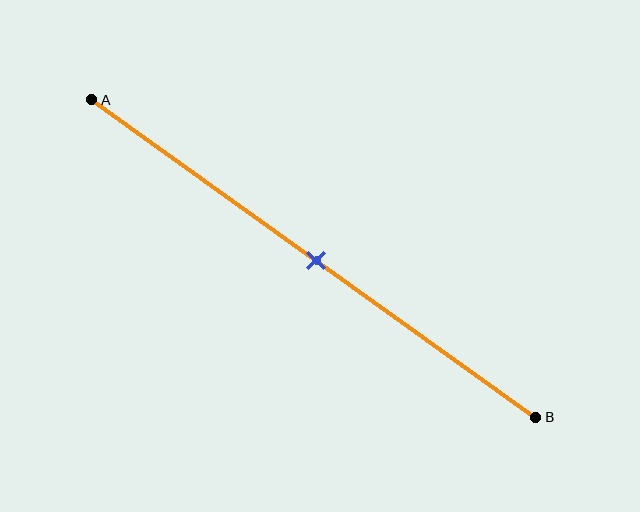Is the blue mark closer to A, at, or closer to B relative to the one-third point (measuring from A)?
The blue mark is closer to point B than the one-third point of segment AB.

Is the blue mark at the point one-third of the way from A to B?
No, the mark is at about 50% from A, not at the 33% one-third point.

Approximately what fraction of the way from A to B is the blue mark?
The blue mark is approximately 50% of the way from A to B.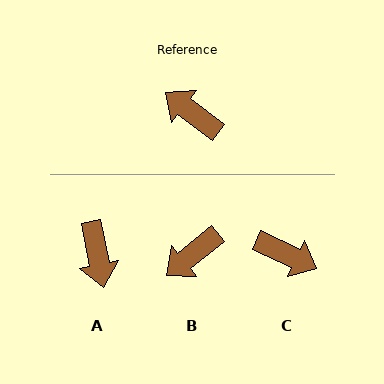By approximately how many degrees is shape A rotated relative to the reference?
Approximately 138 degrees counter-clockwise.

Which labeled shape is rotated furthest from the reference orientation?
C, about 168 degrees away.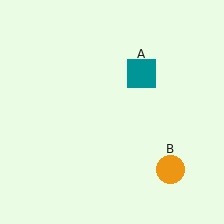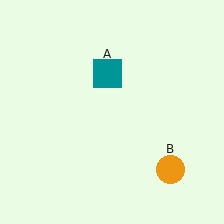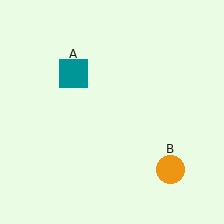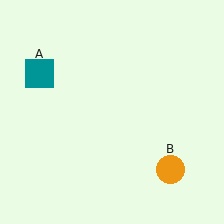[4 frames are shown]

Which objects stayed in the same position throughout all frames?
Orange circle (object B) remained stationary.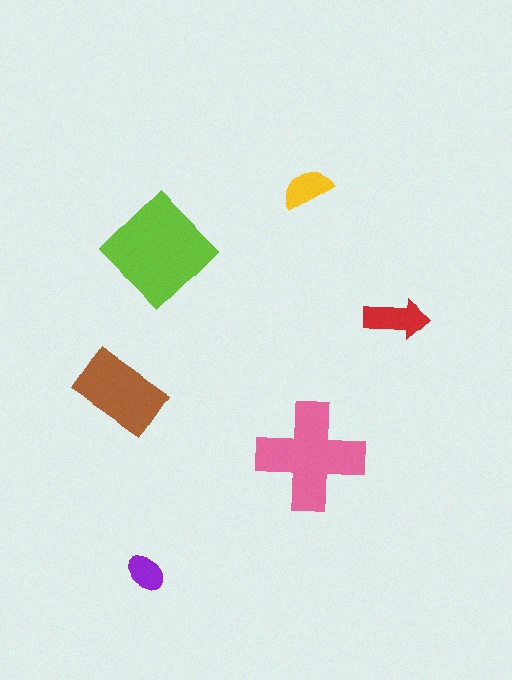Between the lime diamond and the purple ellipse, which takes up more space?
The lime diamond.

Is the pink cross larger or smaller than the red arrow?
Larger.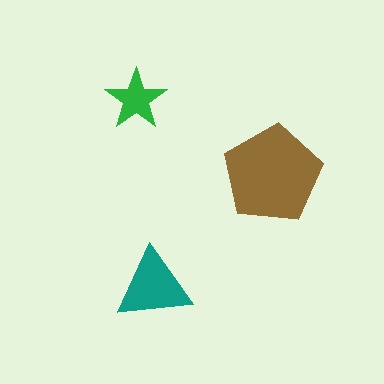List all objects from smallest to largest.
The green star, the teal triangle, the brown pentagon.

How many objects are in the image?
There are 3 objects in the image.